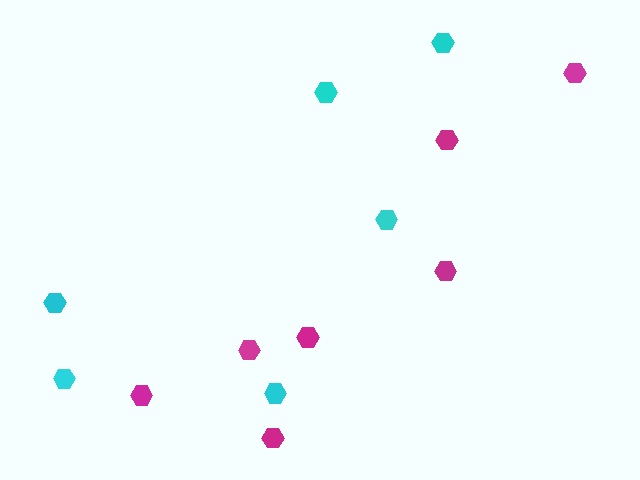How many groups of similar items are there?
There are 2 groups: one group of cyan hexagons (6) and one group of magenta hexagons (7).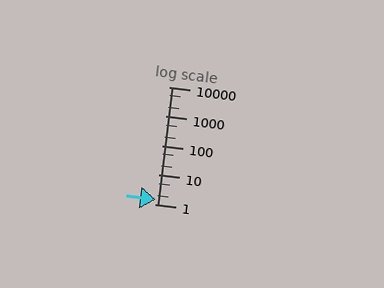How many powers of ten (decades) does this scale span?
The scale spans 4 decades, from 1 to 10000.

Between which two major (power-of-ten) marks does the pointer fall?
The pointer is between 1 and 10.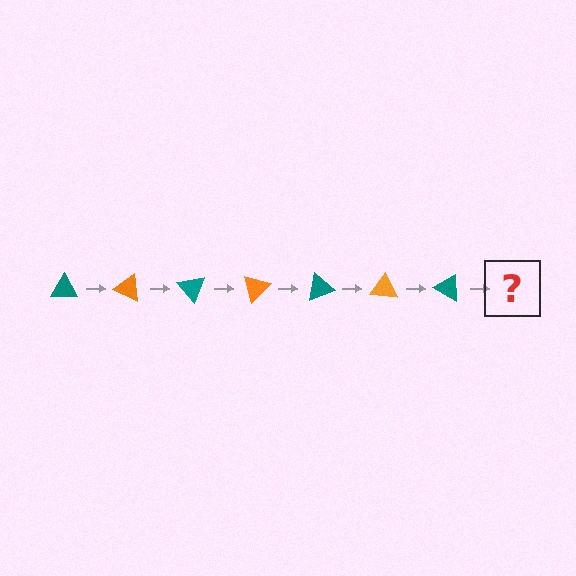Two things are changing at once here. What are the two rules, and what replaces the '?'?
The two rules are that it rotates 25 degrees each step and the color cycles through teal and orange. The '?' should be an orange triangle, rotated 175 degrees from the start.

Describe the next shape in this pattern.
It should be an orange triangle, rotated 175 degrees from the start.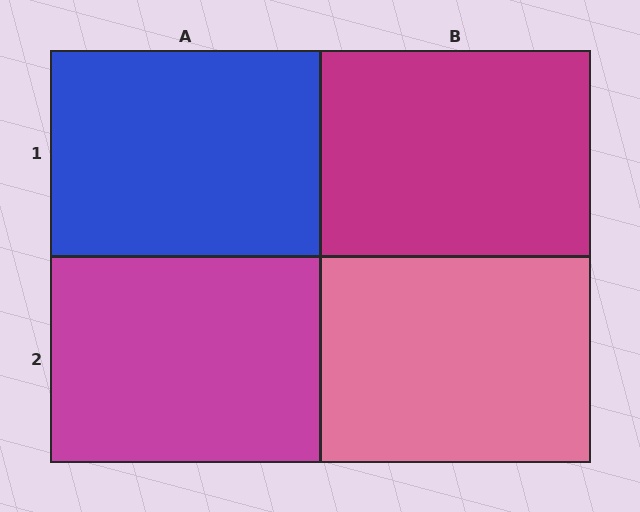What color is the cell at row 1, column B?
Magenta.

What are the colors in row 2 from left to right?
Magenta, pink.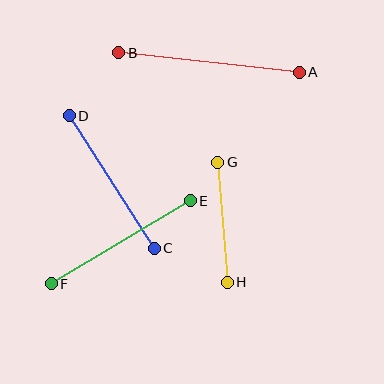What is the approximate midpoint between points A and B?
The midpoint is at approximately (209, 62) pixels.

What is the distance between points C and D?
The distance is approximately 157 pixels.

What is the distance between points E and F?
The distance is approximately 162 pixels.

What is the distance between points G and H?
The distance is approximately 120 pixels.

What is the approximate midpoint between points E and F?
The midpoint is at approximately (121, 242) pixels.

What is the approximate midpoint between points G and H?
The midpoint is at approximately (222, 222) pixels.